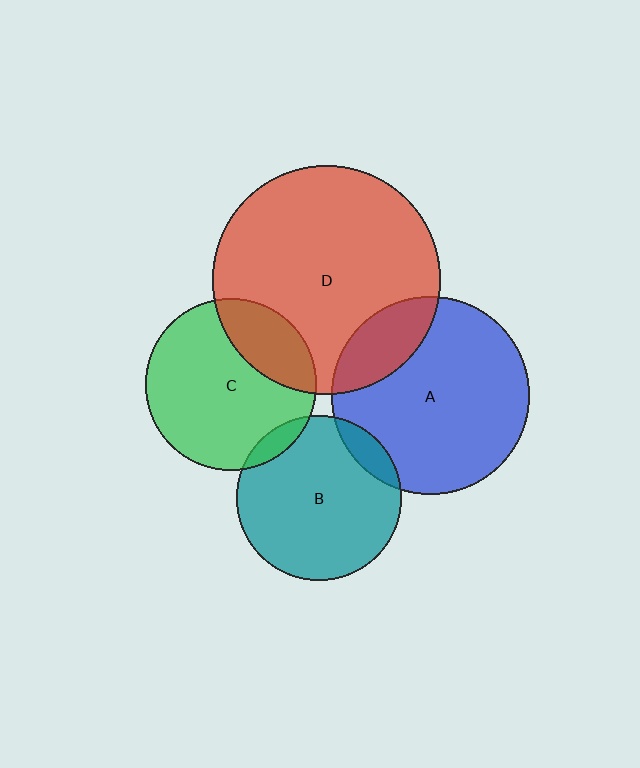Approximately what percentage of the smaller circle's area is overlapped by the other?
Approximately 5%.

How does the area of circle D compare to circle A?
Approximately 1.3 times.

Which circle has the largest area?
Circle D (red).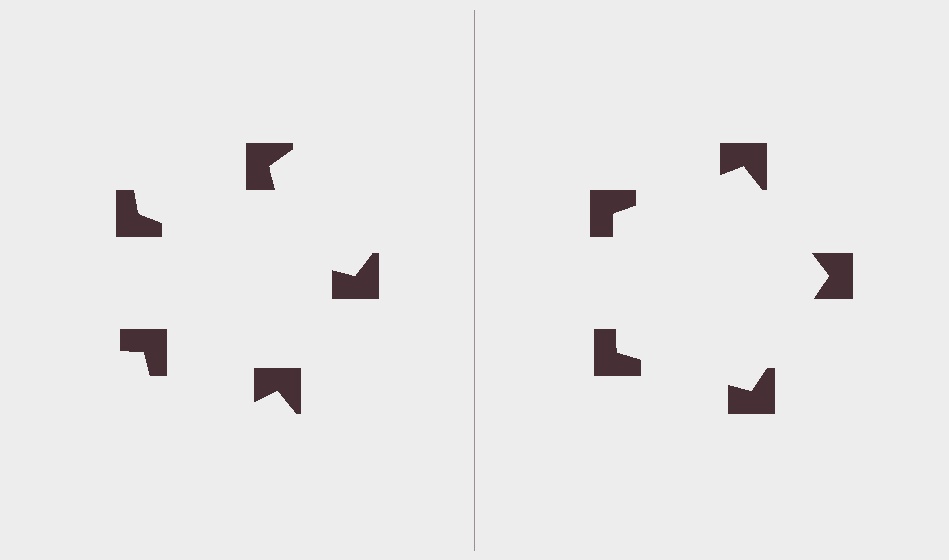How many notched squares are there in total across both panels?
10 — 5 on each side.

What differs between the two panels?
The notched squares are positioned identically on both sides; only the wedge orientations differ. On the right they align to a pentagon; on the left they are misaligned.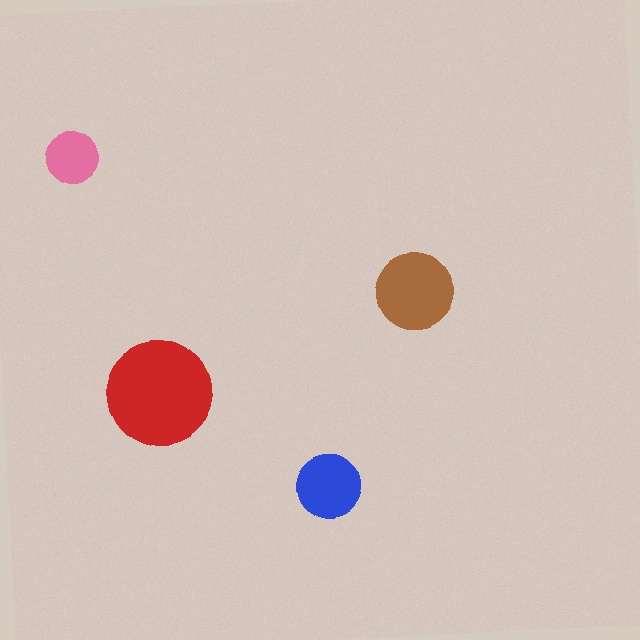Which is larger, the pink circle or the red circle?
The red one.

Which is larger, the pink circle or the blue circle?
The blue one.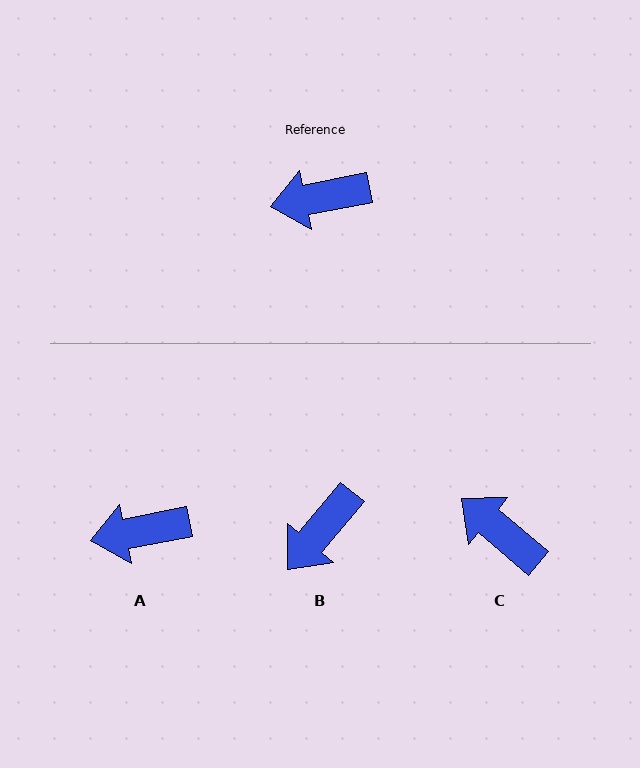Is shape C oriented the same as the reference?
No, it is off by about 51 degrees.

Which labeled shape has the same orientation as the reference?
A.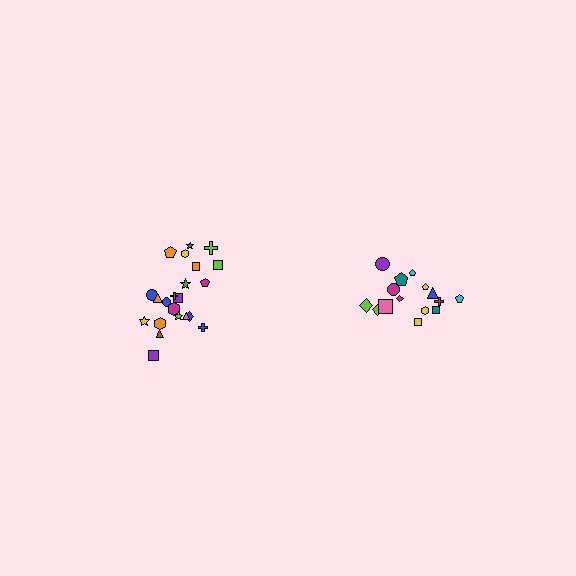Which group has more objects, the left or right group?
The left group.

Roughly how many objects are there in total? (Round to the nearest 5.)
Roughly 35 objects in total.